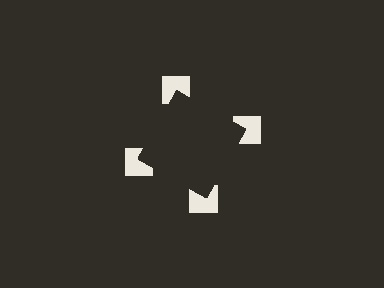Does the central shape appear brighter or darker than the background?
It typically appears slightly darker than the background, even though no actual brightness change is drawn.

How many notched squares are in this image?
There are 4 — one at each vertex of the illusory square.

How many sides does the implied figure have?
4 sides.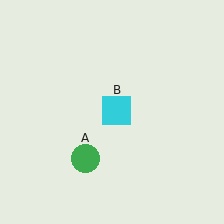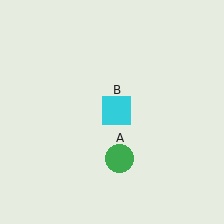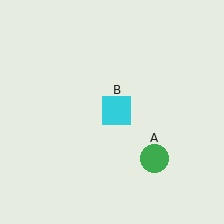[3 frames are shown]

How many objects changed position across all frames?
1 object changed position: green circle (object A).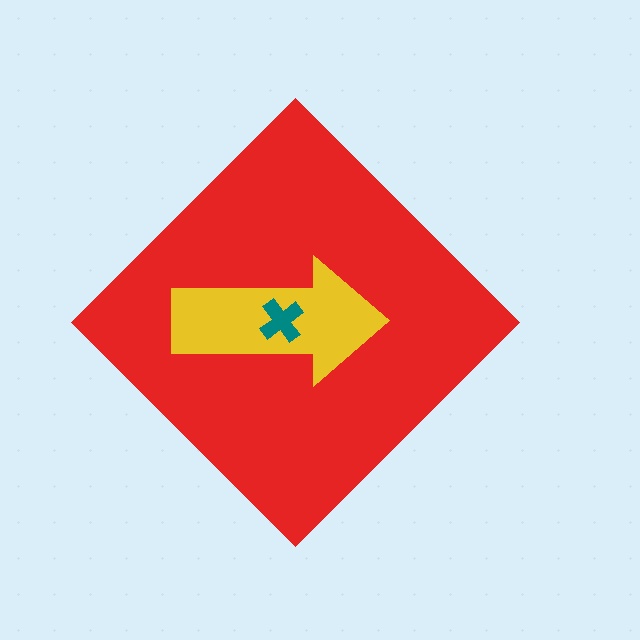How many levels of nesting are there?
3.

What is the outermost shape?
The red diamond.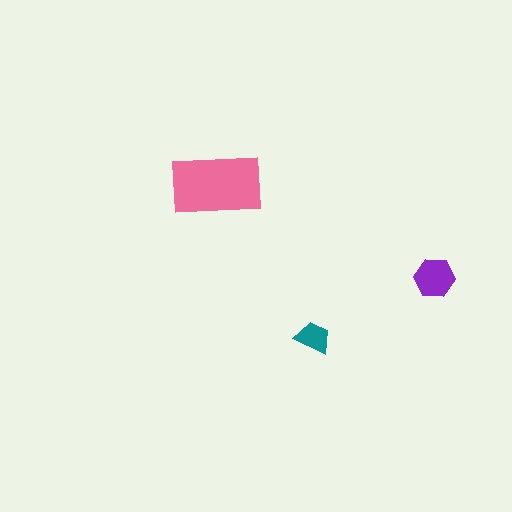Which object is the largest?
The pink rectangle.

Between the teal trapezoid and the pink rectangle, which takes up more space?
The pink rectangle.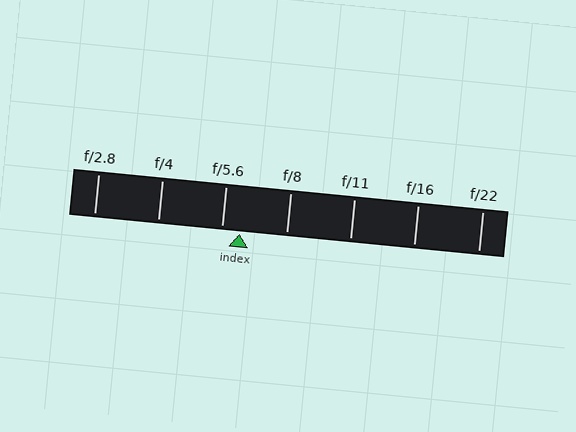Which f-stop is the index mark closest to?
The index mark is closest to f/5.6.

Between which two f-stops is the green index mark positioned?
The index mark is between f/5.6 and f/8.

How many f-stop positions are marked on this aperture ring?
There are 7 f-stop positions marked.